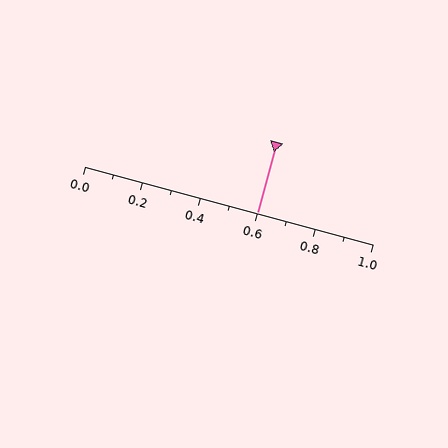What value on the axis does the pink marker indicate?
The marker indicates approximately 0.6.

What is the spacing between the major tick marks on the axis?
The major ticks are spaced 0.2 apart.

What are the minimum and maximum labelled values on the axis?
The axis runs from 0.0 to 1.0.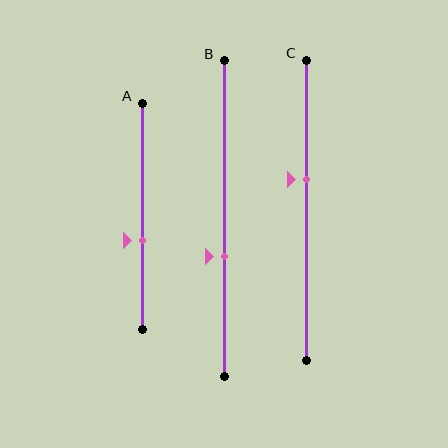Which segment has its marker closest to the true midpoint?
Segment C has its marker closest to the true midpoint.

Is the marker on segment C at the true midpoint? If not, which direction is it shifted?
No, the marker on segment C is shifted upward by about 10% of the segment length.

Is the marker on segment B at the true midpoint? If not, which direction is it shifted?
No, the marker on segment B is shifted downward by about 12% of the segment length.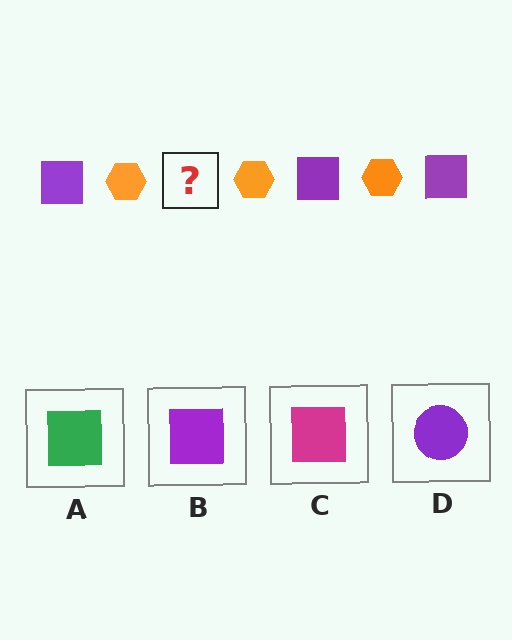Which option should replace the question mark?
Option B.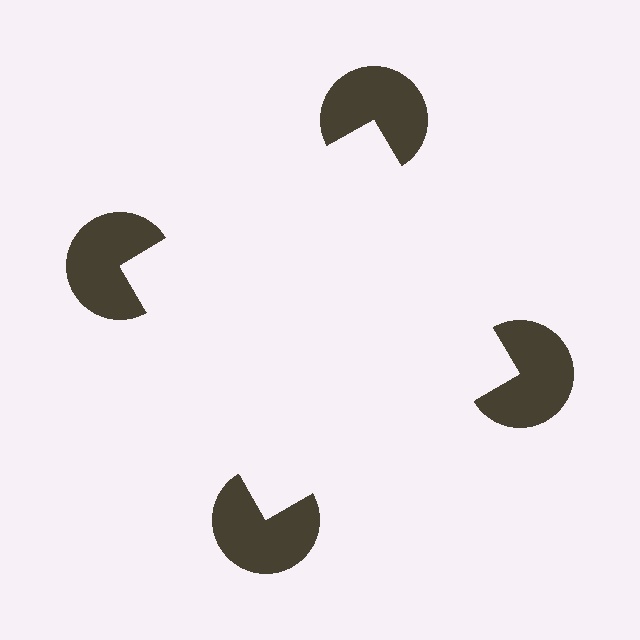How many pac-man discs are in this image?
There are 4 — one at each vertex of the illusory square.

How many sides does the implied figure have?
4 sides.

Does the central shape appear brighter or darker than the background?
It typically appears slightly brighter than the background, even though no actual brightness change is drawn.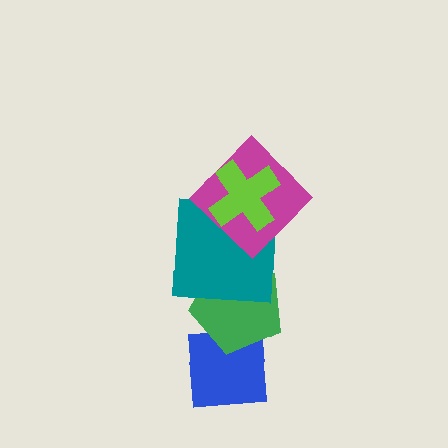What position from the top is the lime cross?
The lime cross is 1st from the top.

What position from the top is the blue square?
The blue square is 5th from the top.